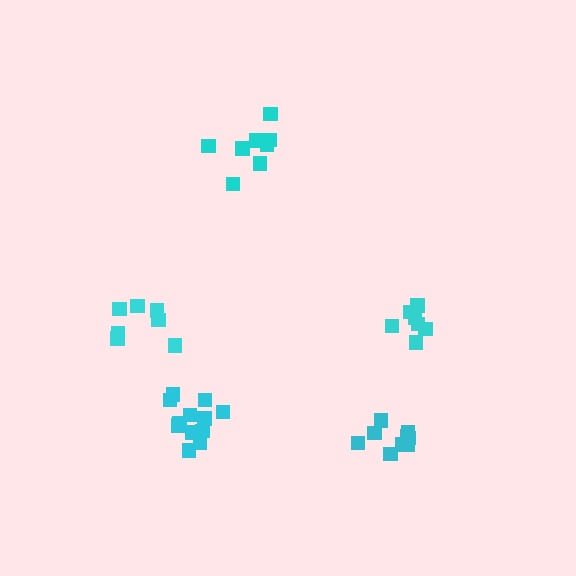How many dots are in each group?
Group 1: 10 dots, Group 2: 8 dots, Group 3: 7 dots, Group 4: 12 dots, Group 5: 7 dots (44 total).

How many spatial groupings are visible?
There are 5 spatial groupings.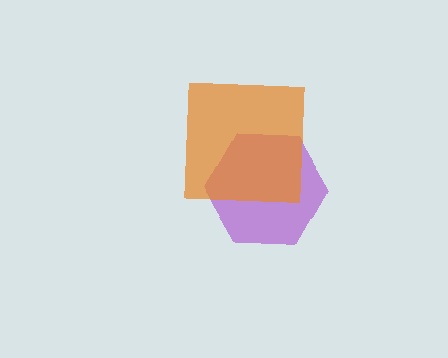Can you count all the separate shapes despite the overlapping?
Yes, there are 2 separate shapes.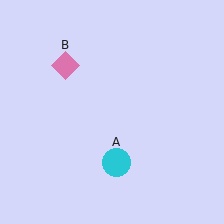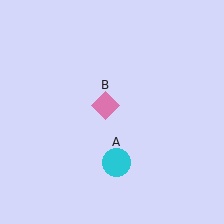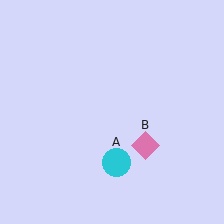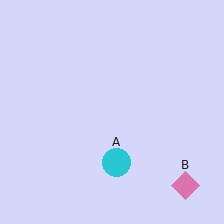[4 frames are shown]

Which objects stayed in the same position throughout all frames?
Cyan circle (object A) remained stationary.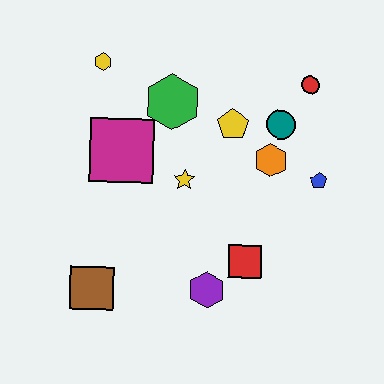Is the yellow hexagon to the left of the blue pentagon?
Yes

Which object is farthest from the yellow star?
The red circle is farthest from the yellow star.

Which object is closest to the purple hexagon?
The red square is closest to the purple hexagon.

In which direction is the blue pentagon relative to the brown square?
The blue pentagon is to the right of the brown square.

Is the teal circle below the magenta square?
No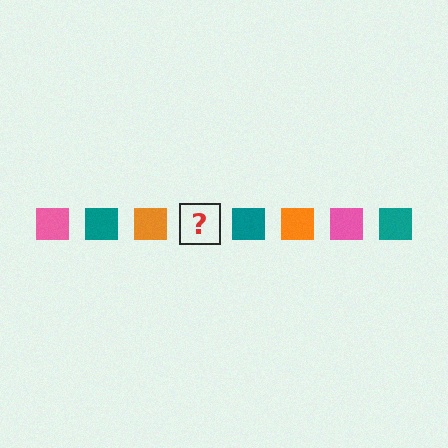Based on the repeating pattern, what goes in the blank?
The blank should be a pink square.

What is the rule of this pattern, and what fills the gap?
The rule is that the pattern cycles through pink, teal, orange squares. The gap should be filled with a pink square.